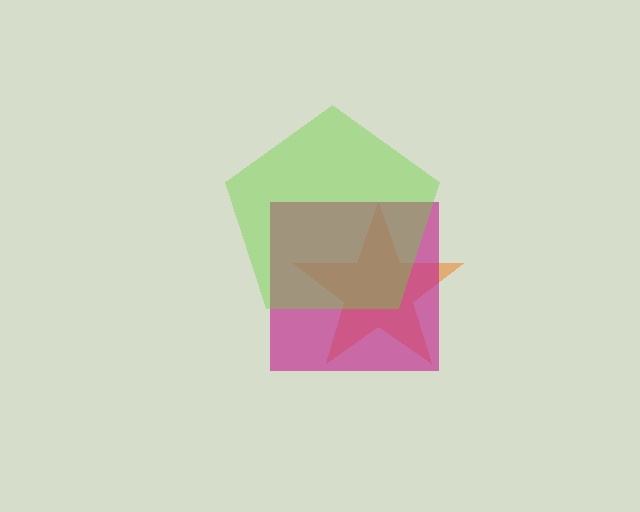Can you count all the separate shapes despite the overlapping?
Yes, there are 3 separate shapes.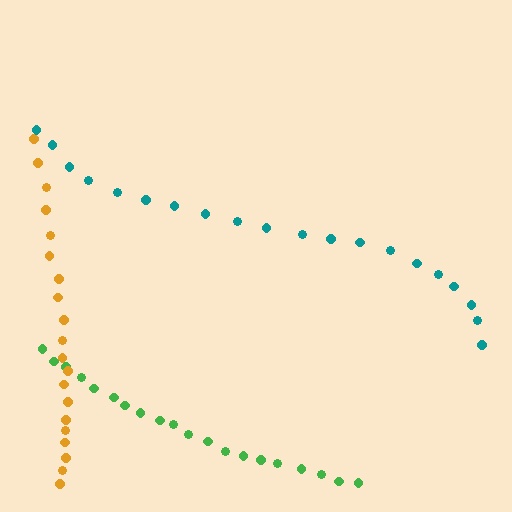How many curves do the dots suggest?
There are 3 distinct paths.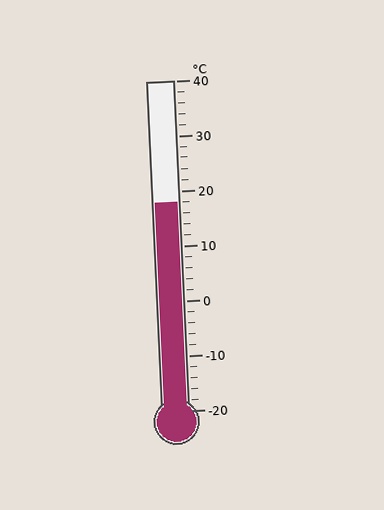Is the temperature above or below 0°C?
The temperature is above 0°C.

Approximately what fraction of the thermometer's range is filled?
The thermometer is filled to approximately 65% of its range.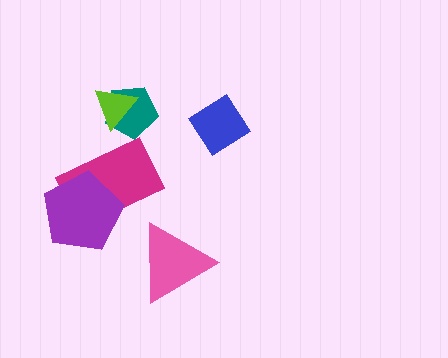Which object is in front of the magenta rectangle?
The purple pentagon is in front of the magenta rectangle.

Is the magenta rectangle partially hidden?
Yes, it is partially covered by another shape.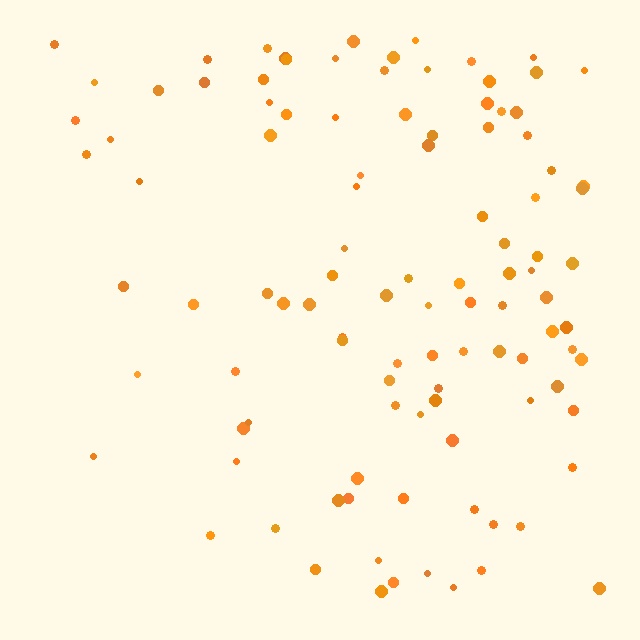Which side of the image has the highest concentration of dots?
The right.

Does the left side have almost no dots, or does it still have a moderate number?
Still a moderate number, just noticeably fewer than the right.